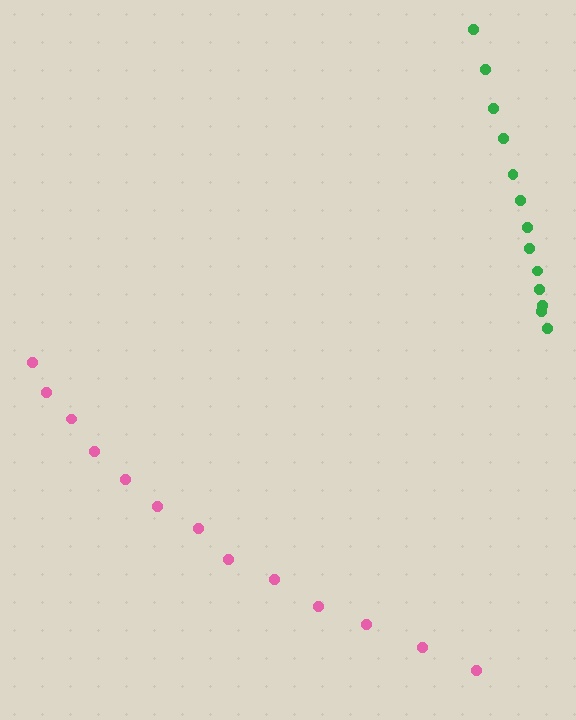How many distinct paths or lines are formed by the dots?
There are 2 distinct paths.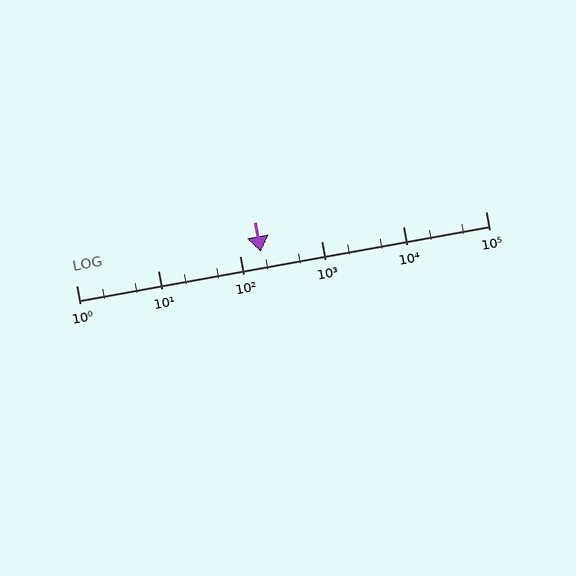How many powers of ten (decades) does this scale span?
The scale spans 5 decades, from 1 to 100000.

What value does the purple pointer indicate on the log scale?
The pointer indicates approximately 180.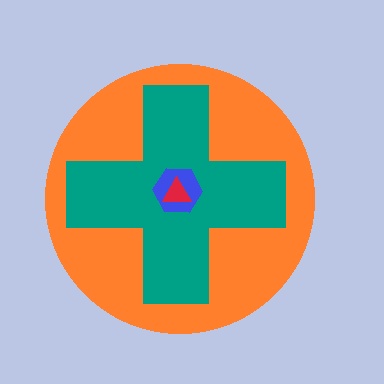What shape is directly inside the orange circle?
The teal cross.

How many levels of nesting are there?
4.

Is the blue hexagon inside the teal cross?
Yes.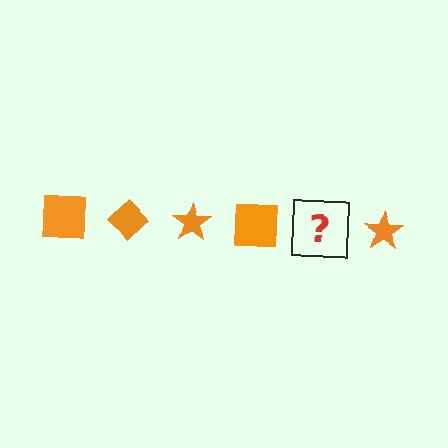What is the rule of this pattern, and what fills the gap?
The rule is that the pattern cycles through square, diamond, star shapes in orange. The gap should be filled with an orange diamond.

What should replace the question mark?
The question mark should be replaced with an orange diamond.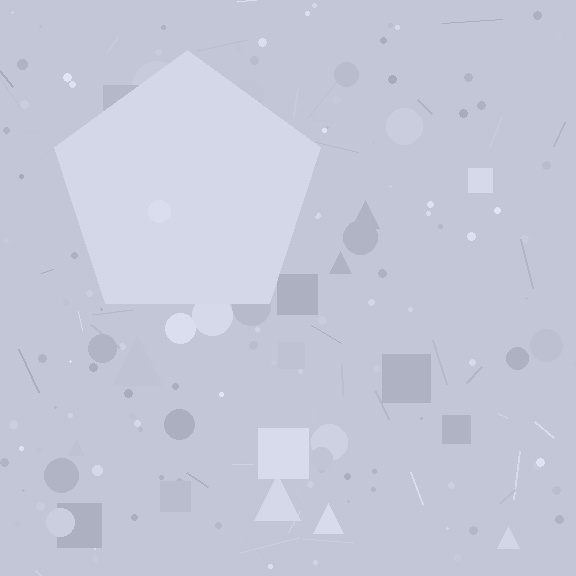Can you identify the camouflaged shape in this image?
The camouflaged shape is a pentagon.